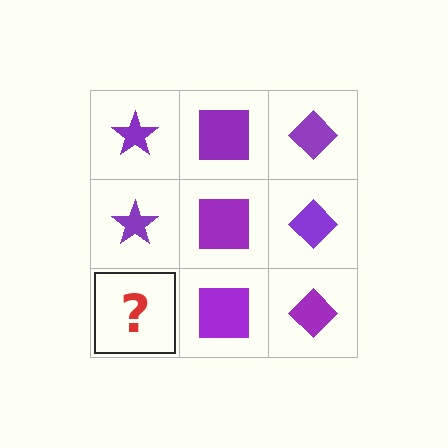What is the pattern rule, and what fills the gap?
The rule is that each column has a consistent shape. The gap should be filled with a purple star.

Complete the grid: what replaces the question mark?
The question mark should be replaced with a purple star.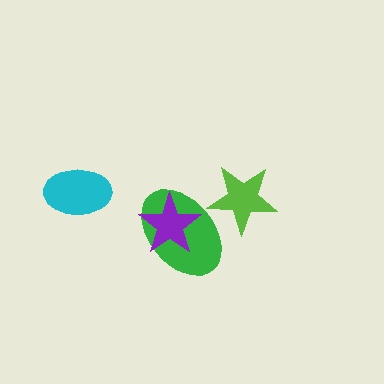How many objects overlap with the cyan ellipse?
0 objects overlap with the cyan ellipse.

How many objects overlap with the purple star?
1 object overlaps with the purple star.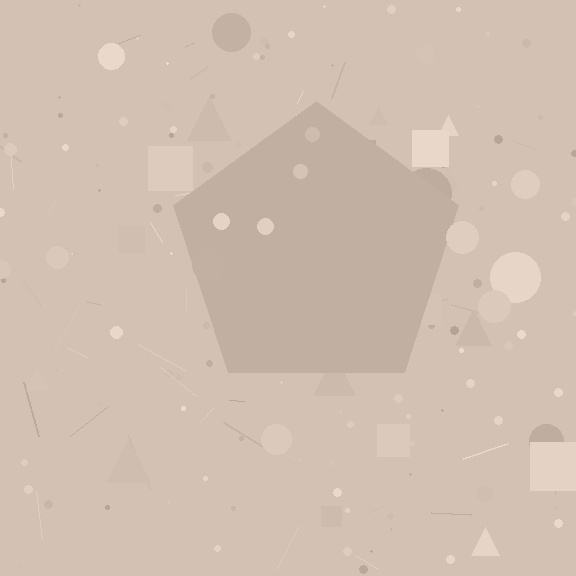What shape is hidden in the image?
A pentagon is hidden in the image.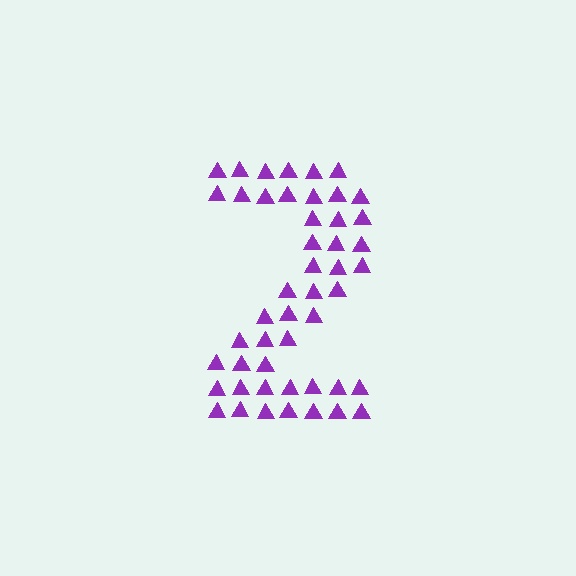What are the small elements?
The small elements are triangles.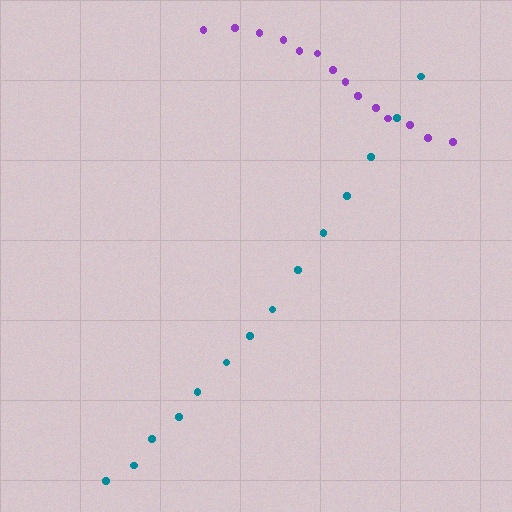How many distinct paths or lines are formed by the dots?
There are 2 distinct paths.